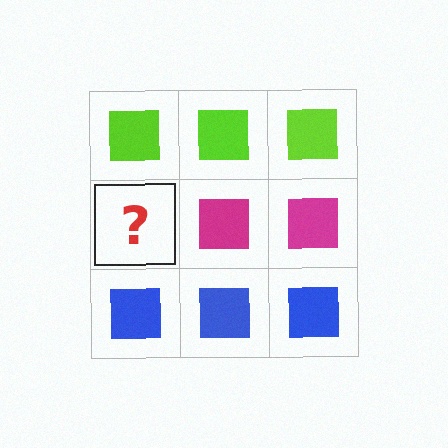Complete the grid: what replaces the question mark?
The question mark should be replaced with a magenta square.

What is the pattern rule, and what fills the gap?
The rule is that each row has a consistent color. The gap should be filled with a magenta square.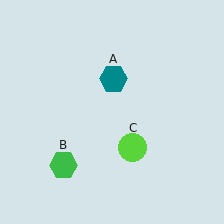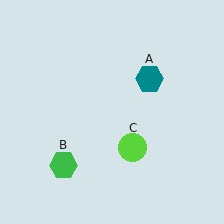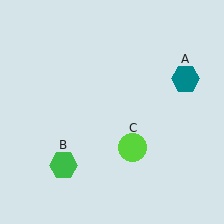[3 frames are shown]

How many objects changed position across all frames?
1 object changed position: teal hexagon (object A).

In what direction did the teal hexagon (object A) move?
The teal hexagon (object A) moved right.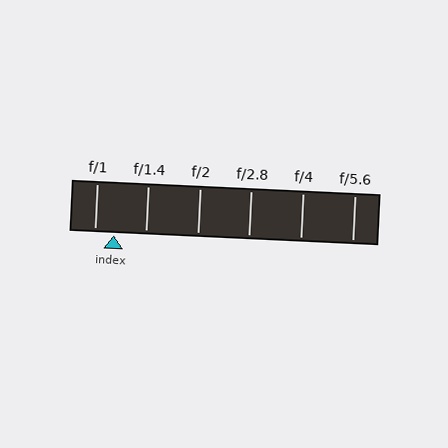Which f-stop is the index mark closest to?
The index mark is closest to f/1.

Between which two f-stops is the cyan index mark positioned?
The index mark is between f/1 and f/1.4.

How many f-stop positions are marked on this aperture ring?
There are 6 f-stop positions marked.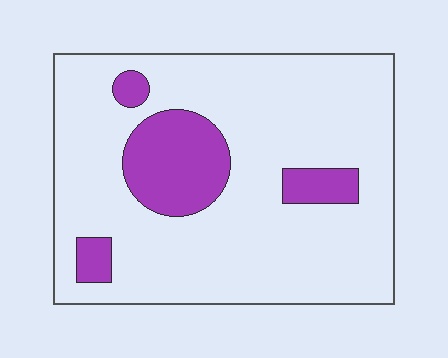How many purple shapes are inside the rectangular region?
4.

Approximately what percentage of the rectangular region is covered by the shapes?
Approximately 15%.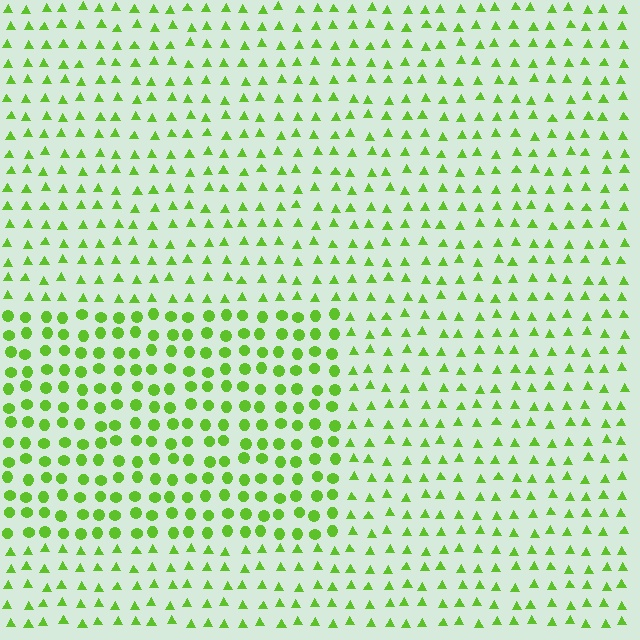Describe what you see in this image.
The image is filled with small lime elements arranged in a uniform grid. A rectangle-shaped region contains circles, while the surrounding area contains triangles. The boundary is defined purely by the change in element shape.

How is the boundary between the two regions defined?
The boundary is defined by a change in element shape: circles inside vs. triangles outside. All elements share the same color and spacing.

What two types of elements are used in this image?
The image uses circles inside the rectangle region and triangles outside it.